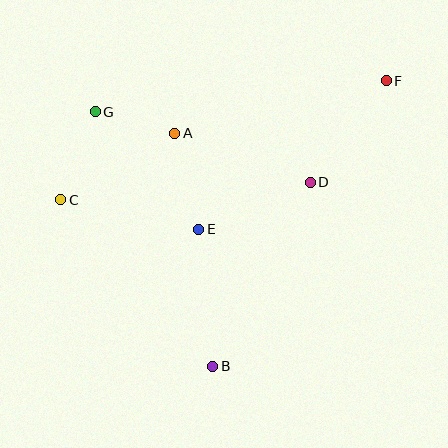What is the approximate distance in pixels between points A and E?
The distance between A and E is approximately 99 pixels.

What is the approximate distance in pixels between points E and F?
The distance between E and F is approximately 239 pixels.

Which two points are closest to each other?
Points A and G are closest to each other.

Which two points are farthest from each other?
Points C and F are farthest from each other.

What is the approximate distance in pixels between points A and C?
The distance between A and C is approximately 132 pixels.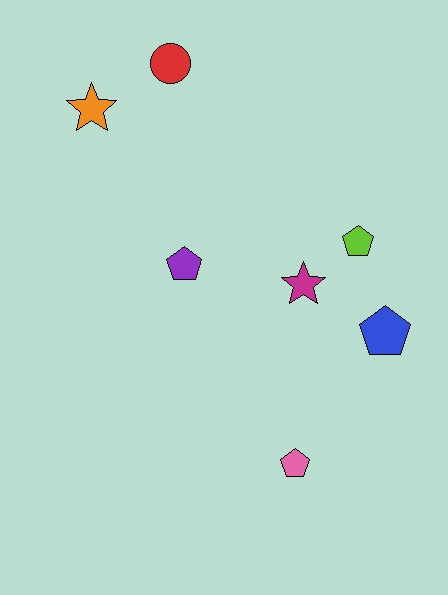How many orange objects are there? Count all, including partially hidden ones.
There is 1 orange object.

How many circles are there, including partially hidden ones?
There is 1 circle.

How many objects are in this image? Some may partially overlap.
There are 7 objects.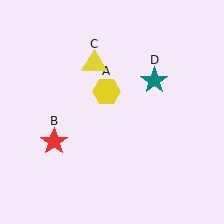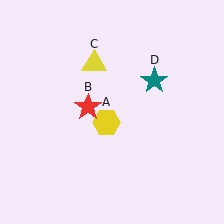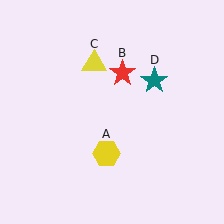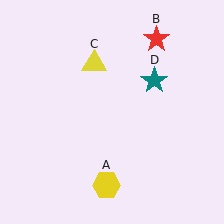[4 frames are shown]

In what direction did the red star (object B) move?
The red star (object B) moved up and to the right.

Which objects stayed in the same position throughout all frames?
Yellow triangle (object C) and teal star (object D) remained stationary.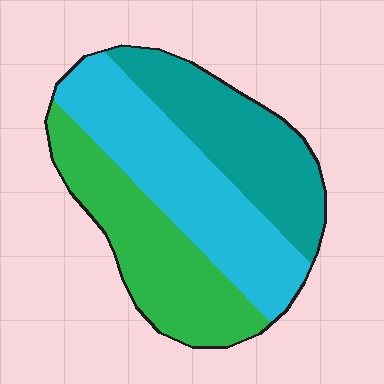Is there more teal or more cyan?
Cyan.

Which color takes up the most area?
Cyan, at roughly 40%.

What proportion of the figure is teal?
Teal covers about 30% of the figure.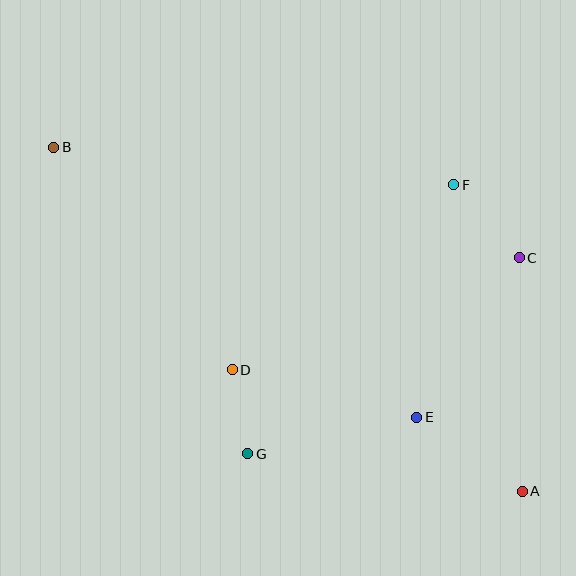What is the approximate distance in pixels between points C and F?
The distance between C and F is approximately 98 pixels.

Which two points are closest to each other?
Points D and G are closest to each other.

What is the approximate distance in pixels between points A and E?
The distance between A and E is approximately 129 pixels.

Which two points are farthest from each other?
Points A and B are farthest from each other.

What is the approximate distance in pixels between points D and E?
The distance between D and E is approximately 190 pixels.